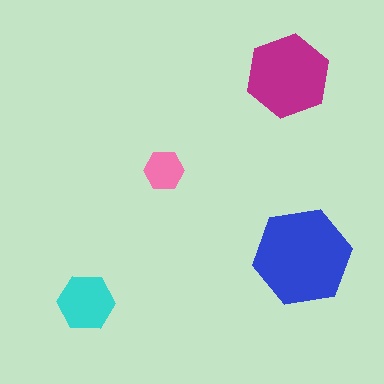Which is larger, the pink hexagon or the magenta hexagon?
The magenta one.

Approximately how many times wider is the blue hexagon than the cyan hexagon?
About 1.5 times wider.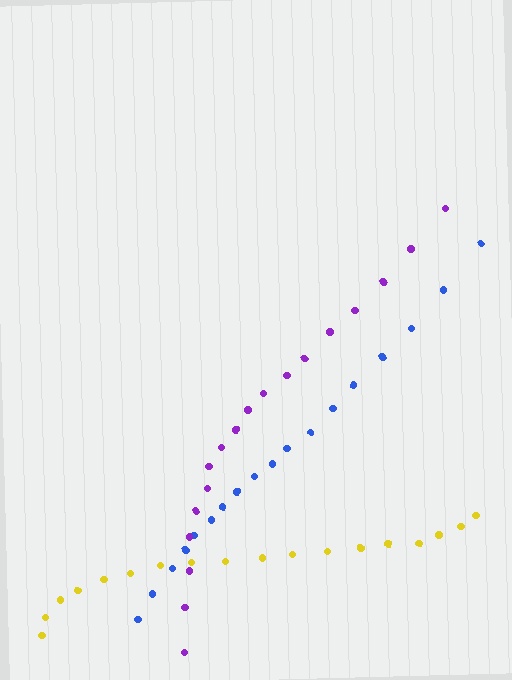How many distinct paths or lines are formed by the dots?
There are 3 distinct paths.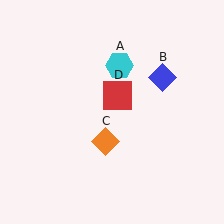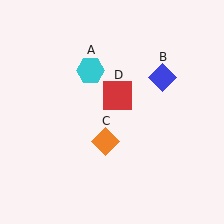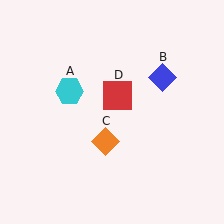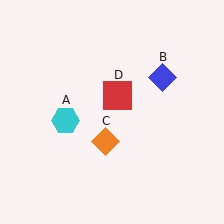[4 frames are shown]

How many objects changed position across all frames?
1 object changed position: cyan hexagon (object A).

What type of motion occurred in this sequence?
The cyan hexagon (object A) rotated counterclockwise around the center of the scene.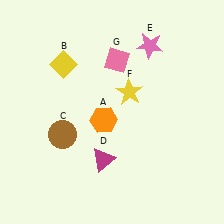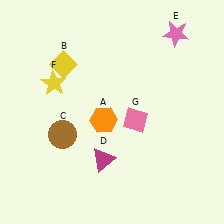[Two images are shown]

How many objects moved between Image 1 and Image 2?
3 objects moved between the two images.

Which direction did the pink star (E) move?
The pink star (E) moved right.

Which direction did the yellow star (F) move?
The yellow star (F) moved left.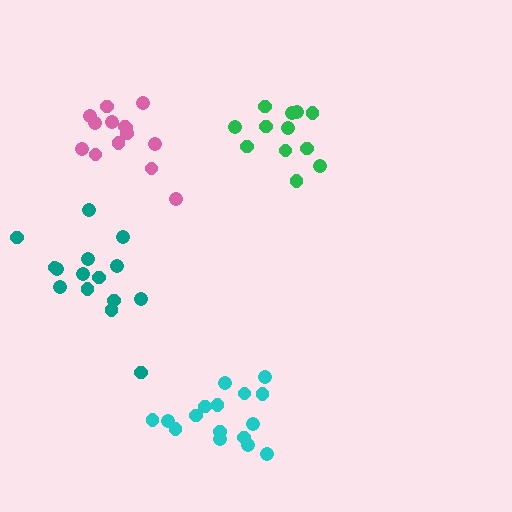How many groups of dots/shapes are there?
There are 4 groups.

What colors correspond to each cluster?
The clusters are colored: cyan, pink, green, teal.